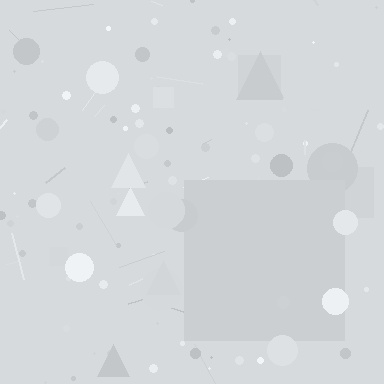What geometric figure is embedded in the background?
A square is embedded in the background.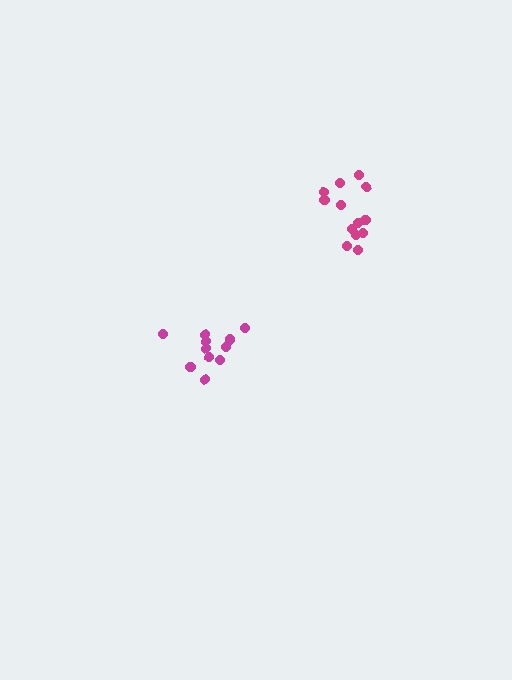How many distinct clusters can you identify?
There are 2 distinct clusters.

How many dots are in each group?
Group 1: 13 dots, Group 2: 11 dots (24 total).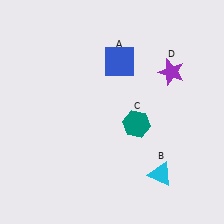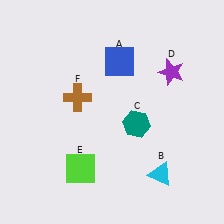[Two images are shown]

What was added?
A lime square (E), a brown cross (F) were added in Image 2.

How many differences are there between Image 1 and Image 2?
There are 2 differences between the two images.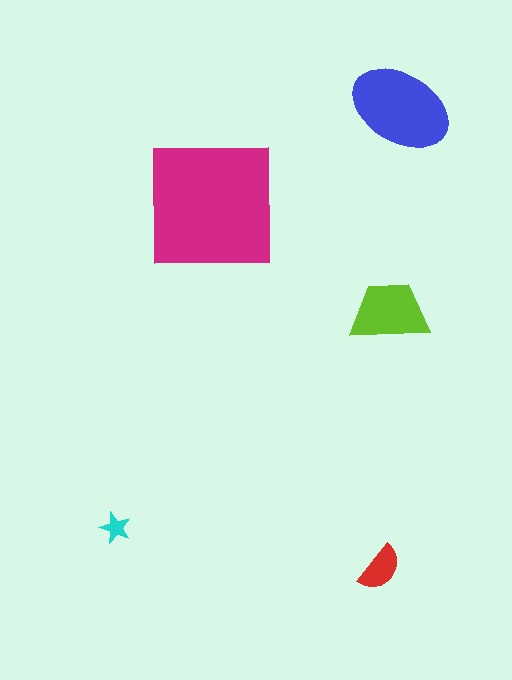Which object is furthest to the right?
The blue ellipse is rightmost.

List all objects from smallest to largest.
The cyan star, the red semicircle, the lime trapezoid, the blue ellipse, the magenta square.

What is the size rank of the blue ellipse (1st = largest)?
2nd.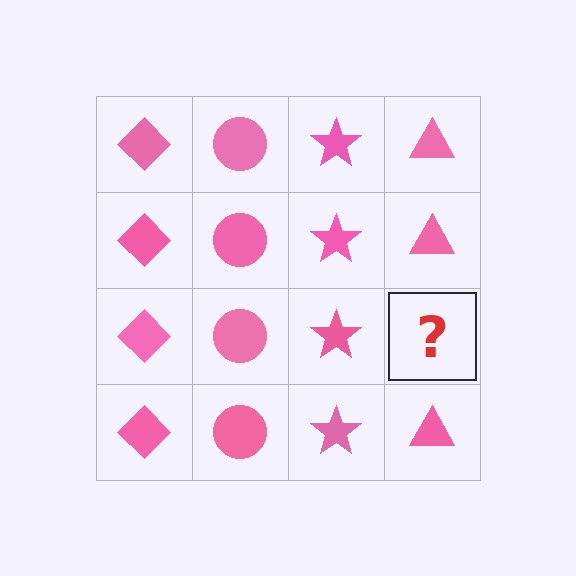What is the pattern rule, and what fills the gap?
The rule is that each column has a consistent shape. The gap should be filled with a pink triangle.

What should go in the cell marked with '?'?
The missing cell should contain a pink triangle.